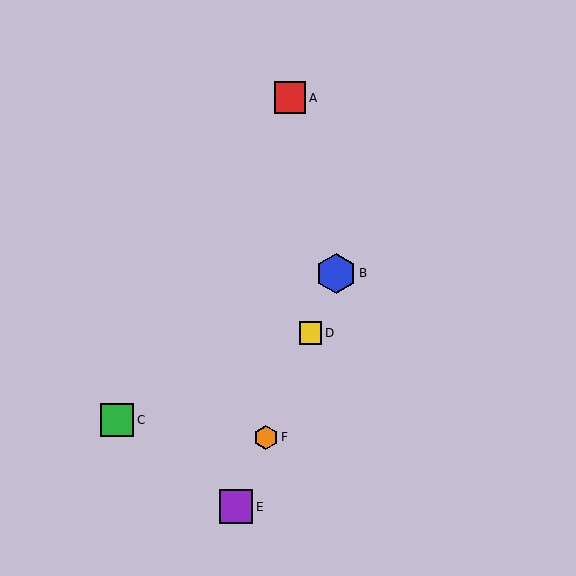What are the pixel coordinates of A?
Object A is at (290, 98).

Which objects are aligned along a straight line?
Objects B, D, E, F are aligned along a straight line.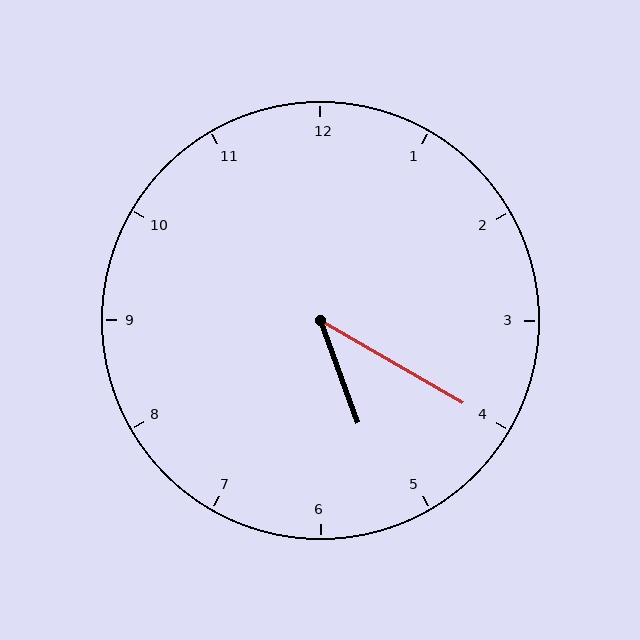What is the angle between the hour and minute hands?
Approximately 40 degrees.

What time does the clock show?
5:20.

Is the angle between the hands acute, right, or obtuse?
It is acute.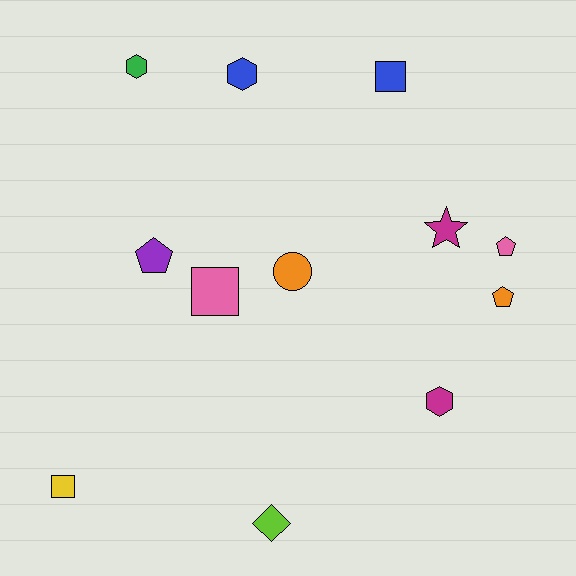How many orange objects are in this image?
There are 2 orange objects.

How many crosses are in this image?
There are no crosses.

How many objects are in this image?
There are 12 objects.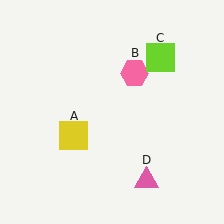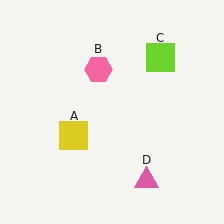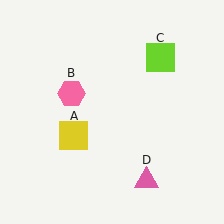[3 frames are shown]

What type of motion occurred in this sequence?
The pink hexagon (object B) rotated counterclockwise around the center of the scene.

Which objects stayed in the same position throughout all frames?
Yellow square (object A) and lime square (object C) and pink triangle (object D) remained stationary.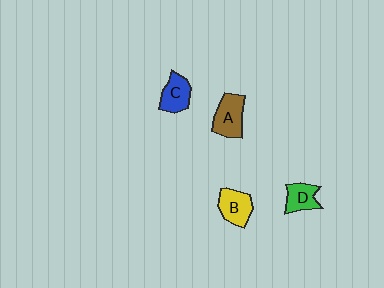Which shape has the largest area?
Shape A (brown).